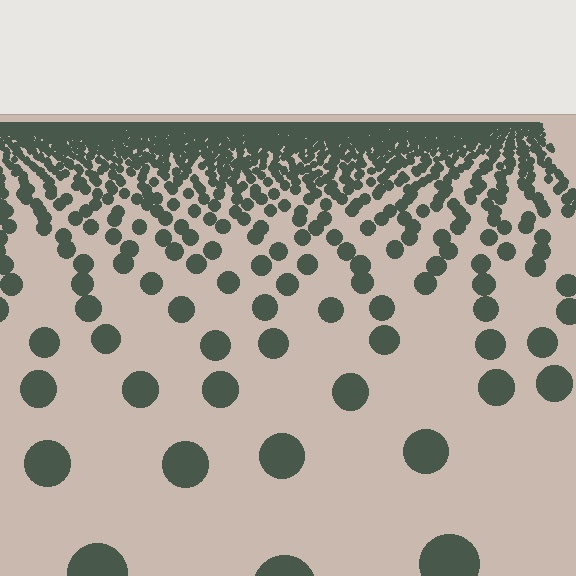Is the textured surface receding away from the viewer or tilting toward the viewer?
The surface is receding away from the viewer. Texture elements get smaller and denser toward the top.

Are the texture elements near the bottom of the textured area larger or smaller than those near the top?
Larger. Near the bottom, elements are closer to the viewer and appear at a bigger on-screen size.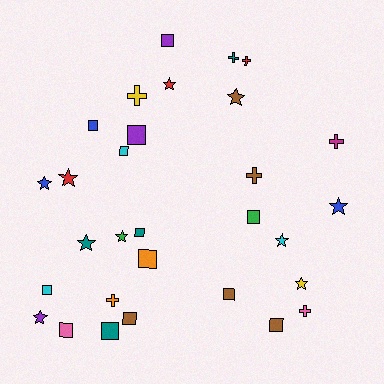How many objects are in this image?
There are 30 objects.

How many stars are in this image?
There are 10 stars.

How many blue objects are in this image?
There are 3 blue objects.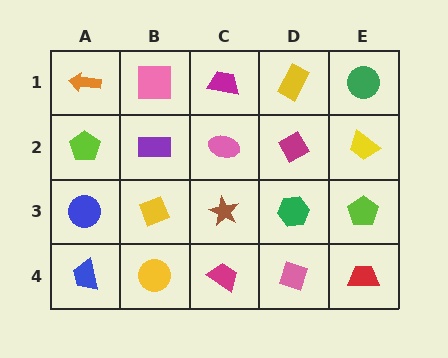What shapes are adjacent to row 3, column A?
A lime pentagon (row 2, column A), a blue trapezoid (row 4, column A), a yellow diamond (row 3, column B).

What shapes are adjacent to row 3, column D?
A magenta diamond (row 2, column D), a pink diamond (row 4, column D), a brown star (row 3, column C), a lime pentagon (row 3, column E).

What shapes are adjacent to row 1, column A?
A lime pentagon (row 2, column A), a pink square (row 1, column B).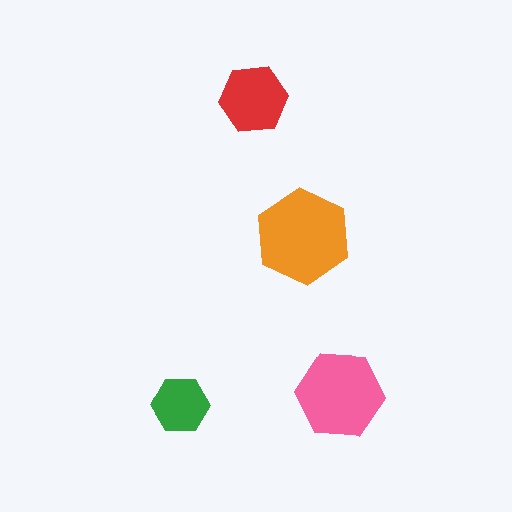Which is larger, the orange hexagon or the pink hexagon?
The orange one.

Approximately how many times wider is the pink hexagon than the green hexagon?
About 1.5 times wider.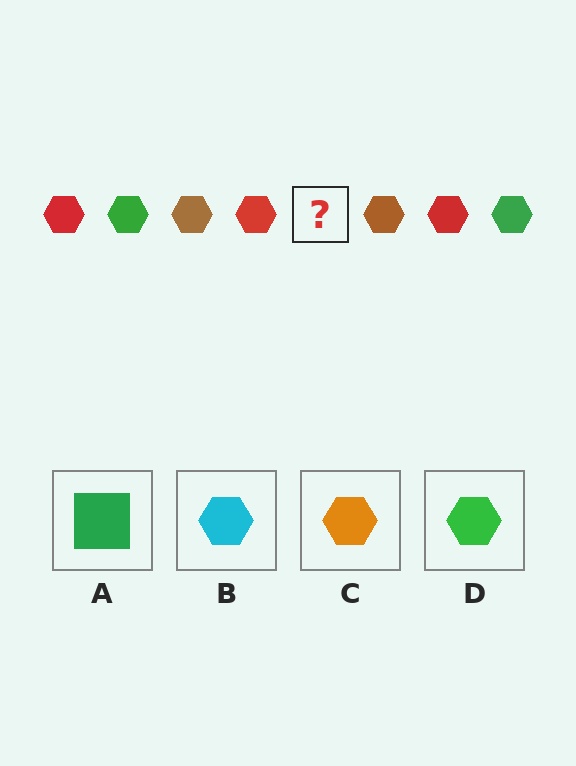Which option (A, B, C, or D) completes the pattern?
D.